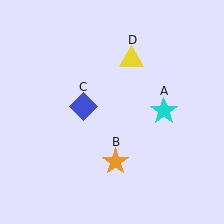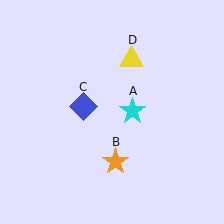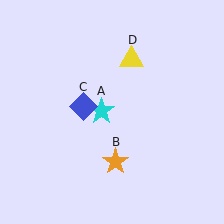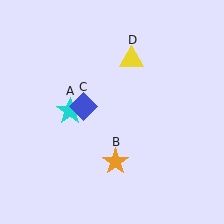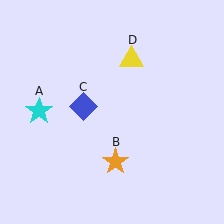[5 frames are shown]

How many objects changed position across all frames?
1 object changed position: cyan star (object A).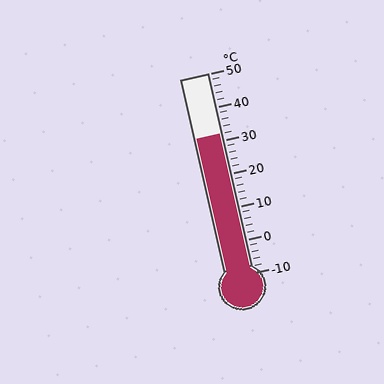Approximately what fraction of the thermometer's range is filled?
The thermometer is filled to approximately 70% of its range.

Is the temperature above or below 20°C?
The temperature is above 20°C.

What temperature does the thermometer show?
The thermometer shows approximately 32°C.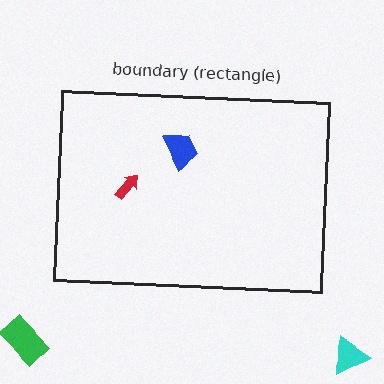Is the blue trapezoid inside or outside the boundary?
Inside.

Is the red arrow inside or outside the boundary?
Inside.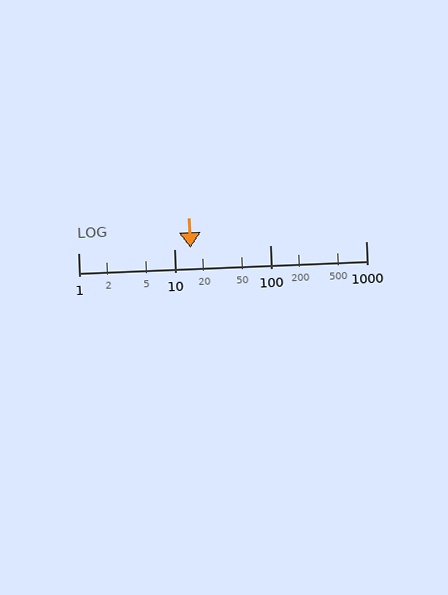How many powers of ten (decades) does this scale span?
The scale spans 3 decades, from 1 to 1000.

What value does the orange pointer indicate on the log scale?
The pointer indicates approximately 15.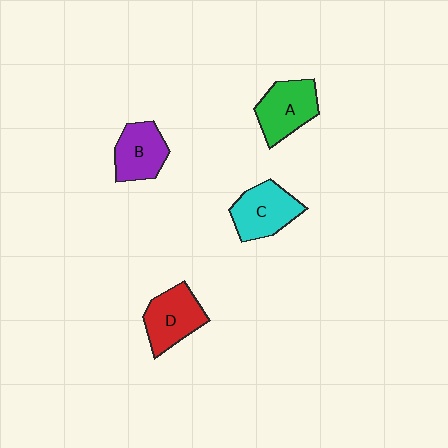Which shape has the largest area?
Shape C (cyan).